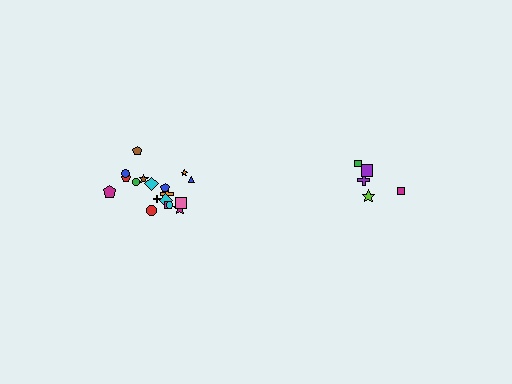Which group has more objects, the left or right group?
The left group.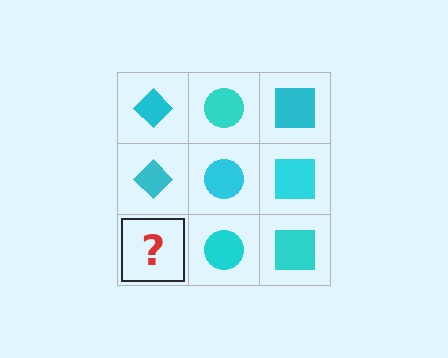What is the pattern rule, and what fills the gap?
The rule is that each column has a consistent shape. The gap should be filled with a cyan diamond.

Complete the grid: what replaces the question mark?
The question mark should be replaced with a cyan diamond.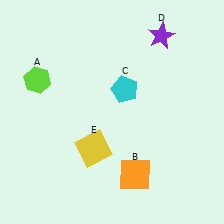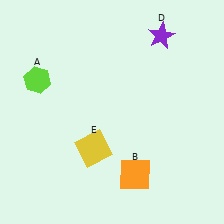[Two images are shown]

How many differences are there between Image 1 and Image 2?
There is 1 difference between the two images.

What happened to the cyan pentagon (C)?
The cyan pentagon (C) was removed in Image 2. It was in the top-right area of Image 1.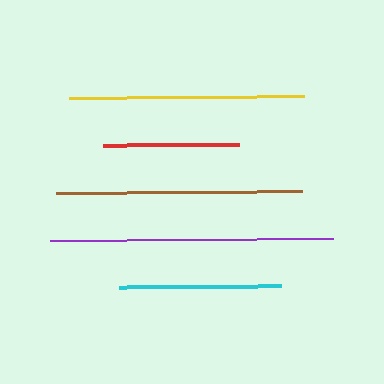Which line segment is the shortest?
The red line is the shortest at approximately 136 pixels.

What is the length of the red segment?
The red segment is approximately 136 pixels long.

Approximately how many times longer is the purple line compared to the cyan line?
The purple line is approximately 1.7 times the length of the cyan line.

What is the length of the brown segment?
The brown segment is approximately 246 pixels long.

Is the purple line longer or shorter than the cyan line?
The purple line is longer than the cyan line.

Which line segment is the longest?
The purple line is the longest at approximately 282 pixels.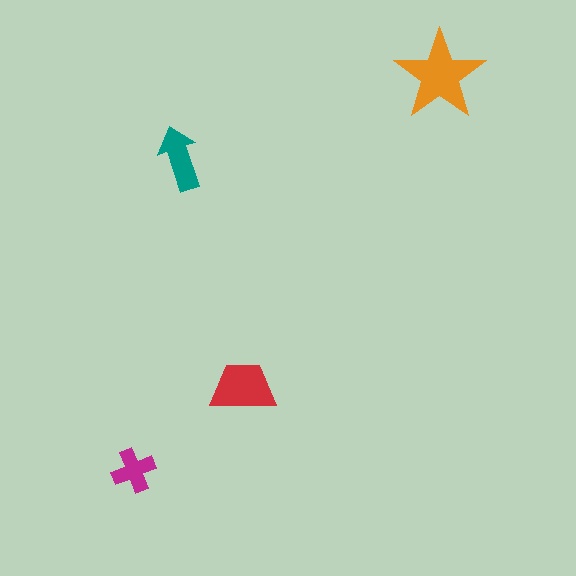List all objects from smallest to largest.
The magenta cross, the teal arrow, the red trapezoid, the orange star.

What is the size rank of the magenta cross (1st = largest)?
4th.